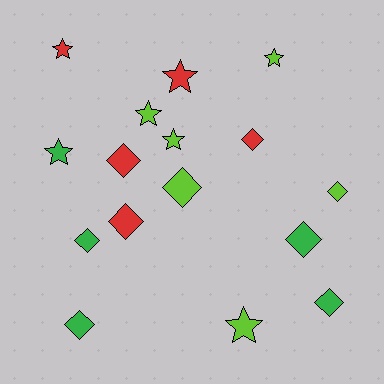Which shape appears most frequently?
Diamond, with 9 objects.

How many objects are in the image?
There are 16 objects.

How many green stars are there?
There is 1 green star.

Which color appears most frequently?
Lime, with 6 objects.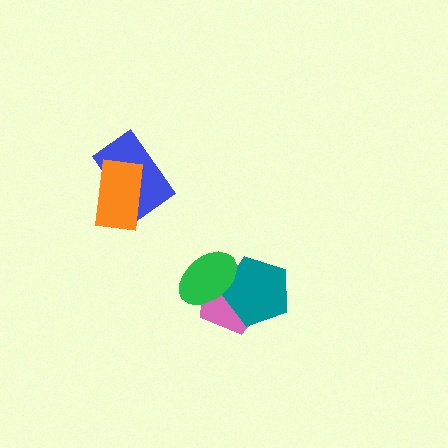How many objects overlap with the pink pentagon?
2 objects overlap with the pink pentagon.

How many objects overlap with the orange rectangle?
1 object overlaps with the orange rectangle.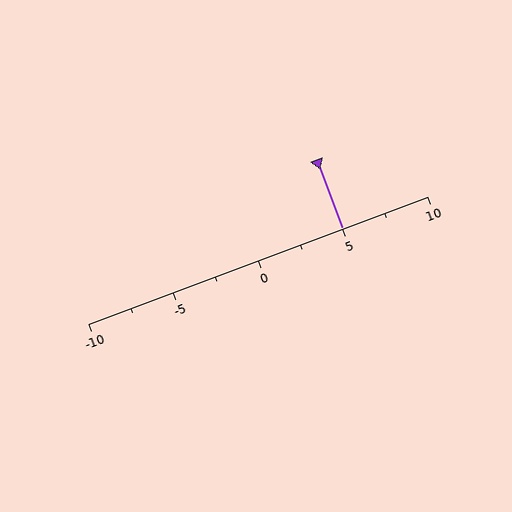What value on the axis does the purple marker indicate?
The marker indicates approximately 5.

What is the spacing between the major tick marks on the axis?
The major ticks are spaced 5 apart.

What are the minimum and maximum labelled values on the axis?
The axis runs from -10 to 10.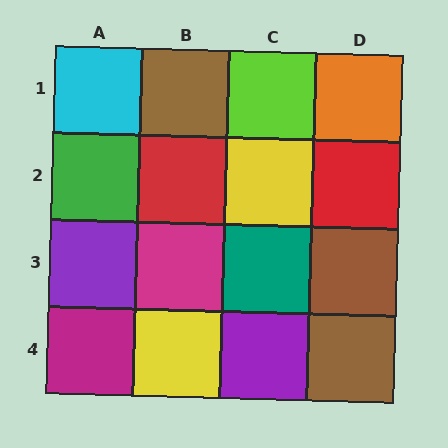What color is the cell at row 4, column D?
Brown.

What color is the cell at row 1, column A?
Cyan.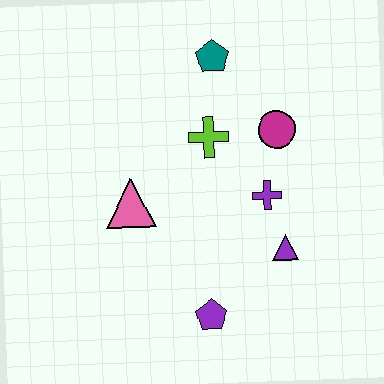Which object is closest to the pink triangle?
The lime cross is closest to the pink triangle.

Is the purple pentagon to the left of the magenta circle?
Yes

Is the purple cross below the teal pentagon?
Yes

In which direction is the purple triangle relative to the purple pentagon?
The purple triangle is to the right of the purple pentagon.